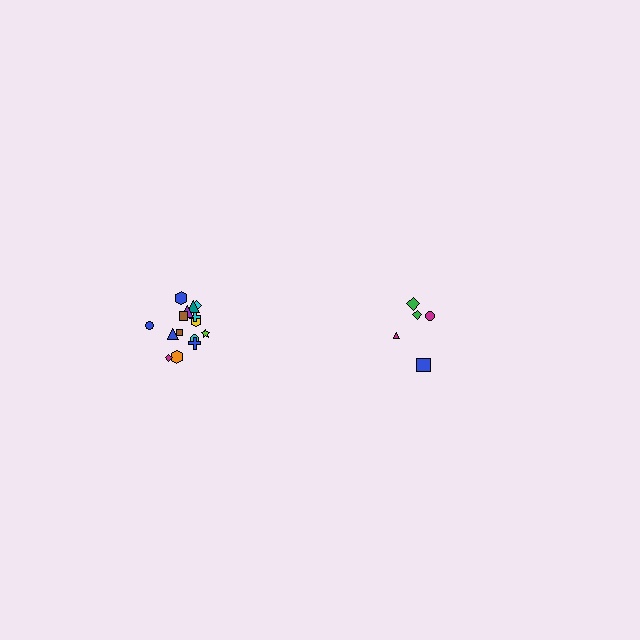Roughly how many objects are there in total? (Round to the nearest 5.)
Roughly 20 objects in total.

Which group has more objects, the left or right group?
The left group.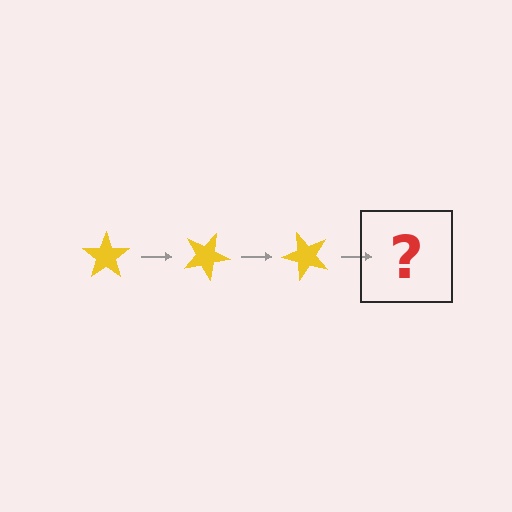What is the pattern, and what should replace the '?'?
The pattern is that the star rotates 25 degrees each step. The '?' should be a yellow star rotated 75 degrees.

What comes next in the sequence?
The next element should be a yellow star rotated 75 degrees.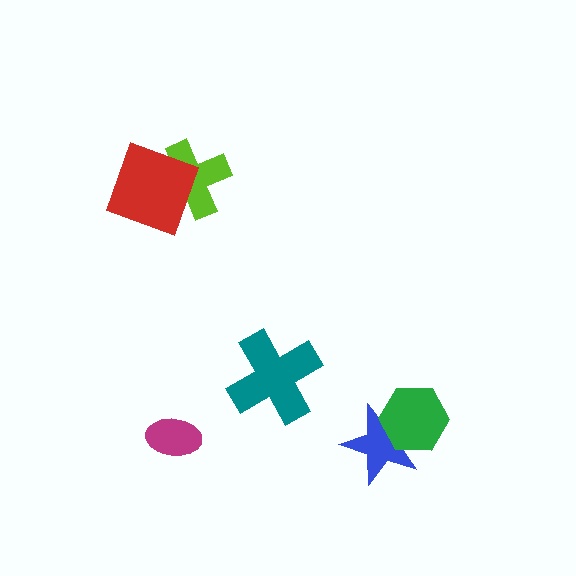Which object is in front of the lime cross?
The red square is in front of the lime cross.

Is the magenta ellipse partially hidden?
No, no other shape covers it.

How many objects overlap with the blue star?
1 object overlaps with the blue star.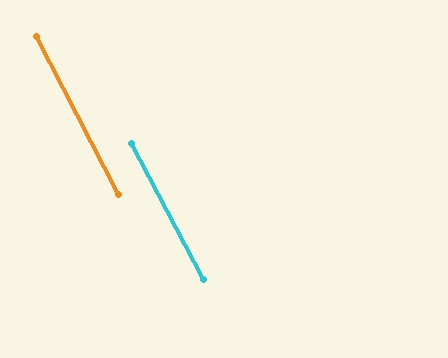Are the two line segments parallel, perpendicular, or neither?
Parallel — their directions differ by only 0.4°.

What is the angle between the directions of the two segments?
Approximately 0 degrees.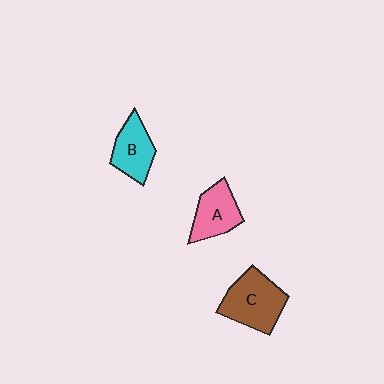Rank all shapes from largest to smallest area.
From largest to smallest: C (brown), A (pink), B (cyan).